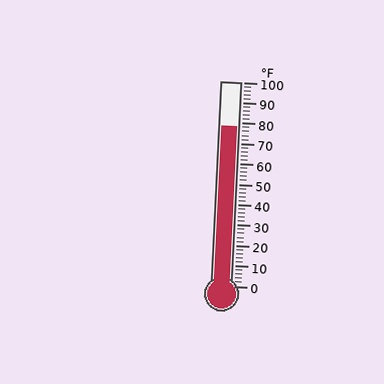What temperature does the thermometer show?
The thermometer shows approximately 78°F.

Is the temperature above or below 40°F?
The temperature is above 40°F.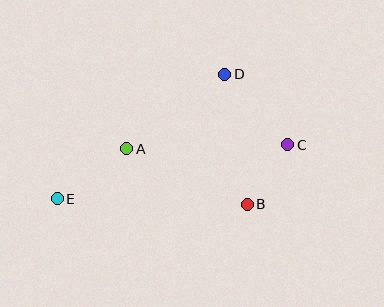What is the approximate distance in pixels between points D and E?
The distance between D and E is approximately 209 pixels.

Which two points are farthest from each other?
Points C and E are farthest from each other.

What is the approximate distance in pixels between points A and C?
The distance between A and C is approximately 161 pixels.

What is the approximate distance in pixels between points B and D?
The distance between B and D is approximately 132 pixels.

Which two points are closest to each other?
Points B and C are closest to each other.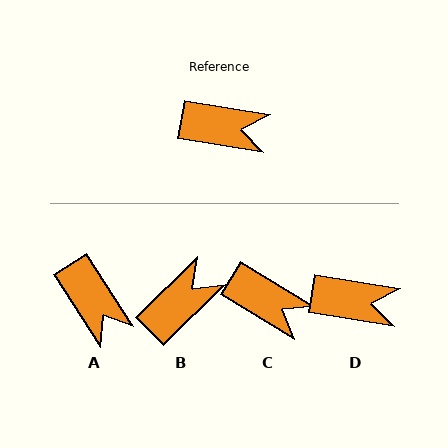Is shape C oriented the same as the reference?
No, it is off by about 22 degrees.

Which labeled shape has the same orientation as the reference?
D.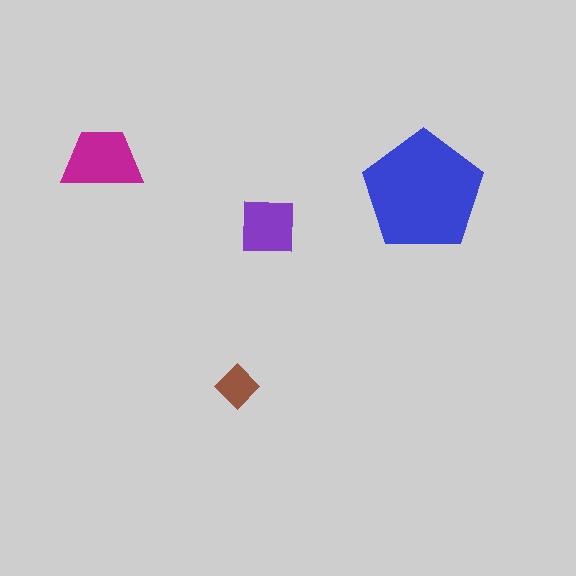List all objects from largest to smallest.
The blue pentagon, the magenta trapezoid, the purple square, the brown diamond.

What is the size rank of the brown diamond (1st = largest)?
4th.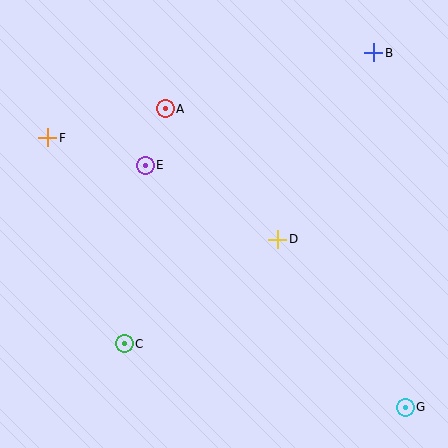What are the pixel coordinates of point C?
Point C is at (124, 344).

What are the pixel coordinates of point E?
Point E is at (145, 165).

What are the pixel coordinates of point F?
Point F is at (48, 138).